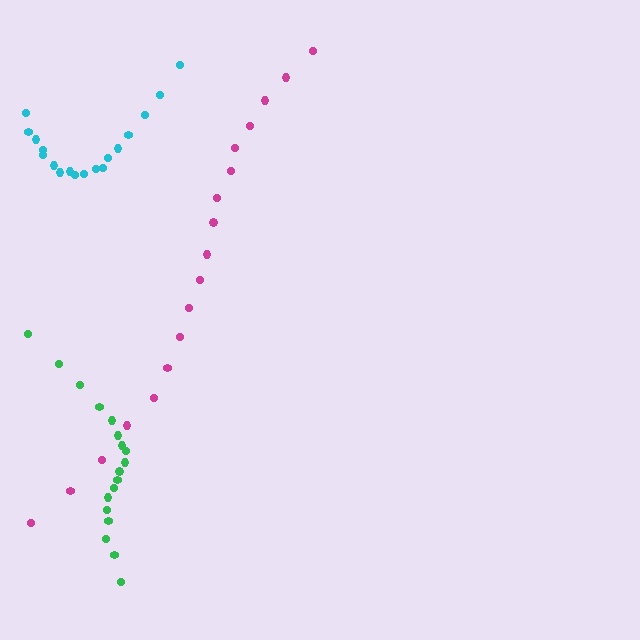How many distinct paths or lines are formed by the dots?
There are 3 distinct paths.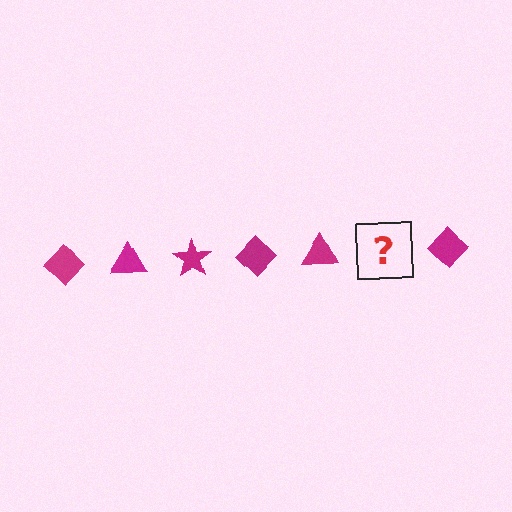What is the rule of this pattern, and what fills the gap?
The rule is that the pattern cycles through diamond, triangle, star shapes in magenta. The gap should be filled with a magenta star.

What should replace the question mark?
The question mark should be replaced with a magenta star.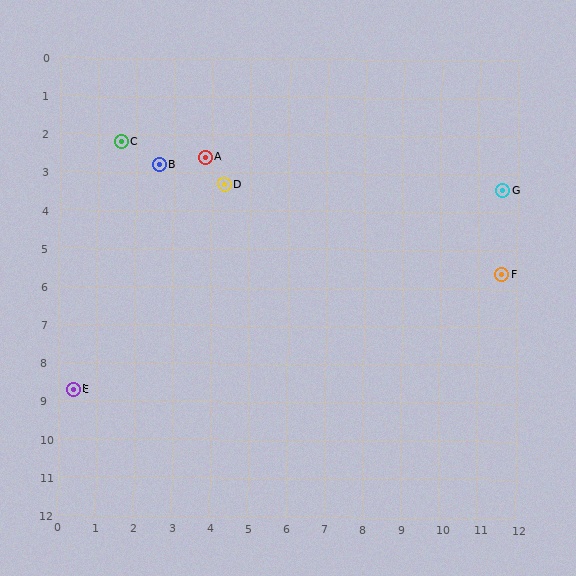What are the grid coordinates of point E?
Point E is at approximately (0.4, 8.7).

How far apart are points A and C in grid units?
Points A and C are about 2.2 grid units apart.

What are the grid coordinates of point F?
Point F is at approximately (11.6, 5.6).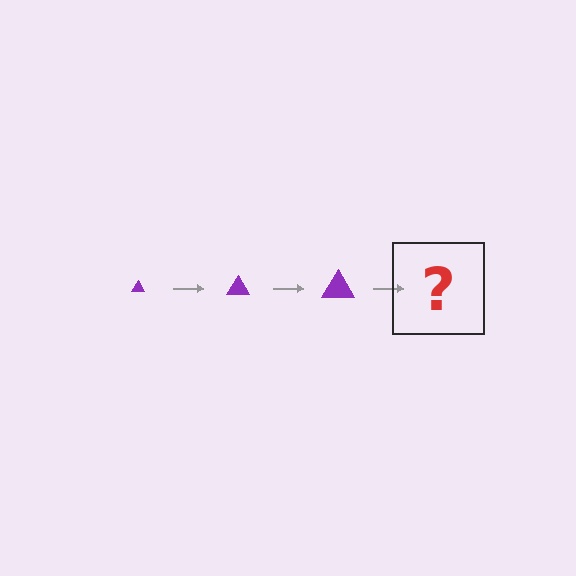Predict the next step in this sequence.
The next step is a purple triangle, larger than the previous one.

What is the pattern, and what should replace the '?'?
The pattern is that the triangle gets progressively larger each step. The '?' should be a purple triangle, larger than the previous one.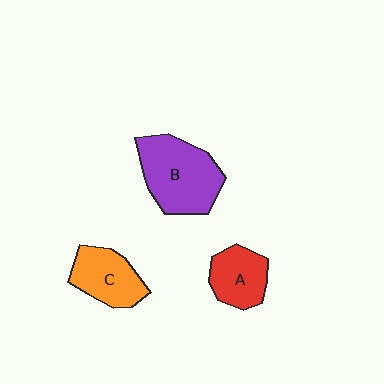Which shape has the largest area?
Shape B (purple).